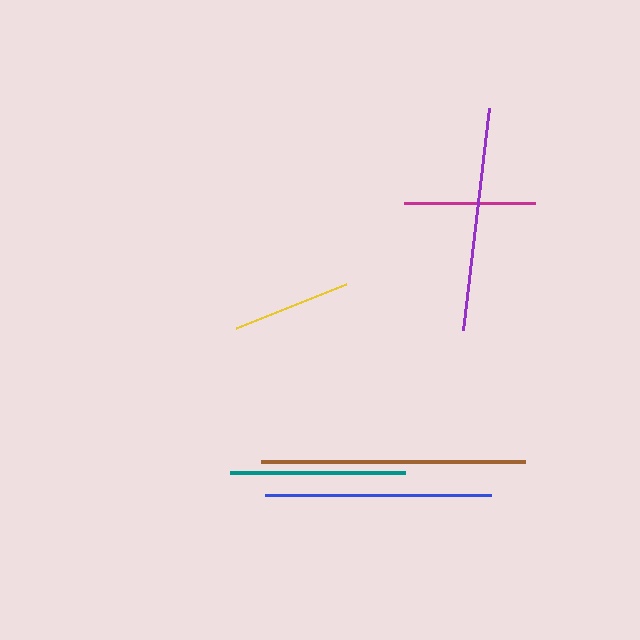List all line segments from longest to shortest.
From longest to shortest: brown, blue, purple, teal, magenta, yellow.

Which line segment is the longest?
The brown line is the longest at approximately 264 pixels.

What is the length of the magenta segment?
The magenta segment is approximately 130 pixels long.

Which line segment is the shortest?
The yellow line is the shortest at approximately 118 pixels.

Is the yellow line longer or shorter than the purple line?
The purple line is longer than the yellow line.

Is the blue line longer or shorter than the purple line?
The blue line is longer than the purple line.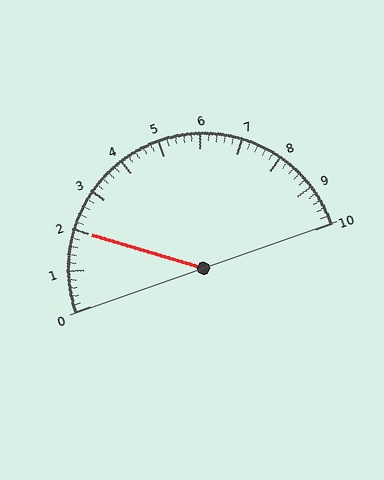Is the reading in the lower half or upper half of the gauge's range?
The reading is in the lower half of the range (0 to 10).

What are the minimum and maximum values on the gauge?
The gauge ranges from 0 to 10.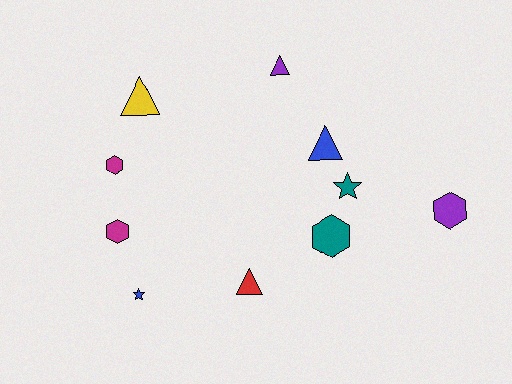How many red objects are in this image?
There is 1 red object.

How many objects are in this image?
There are 10 objects.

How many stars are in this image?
There are 2 stars.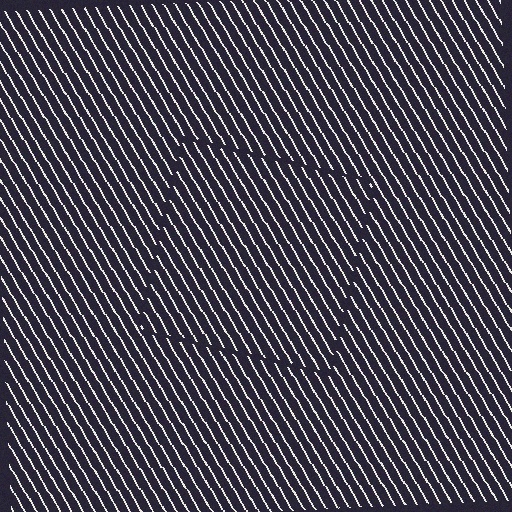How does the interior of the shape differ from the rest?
The interior of the shape contains the same grating, shifted by half a period — the contour is defined by the phase discontinuity where line-ends from the inner and outer gratings abut.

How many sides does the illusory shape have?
4 sides — the line-ends trace a square.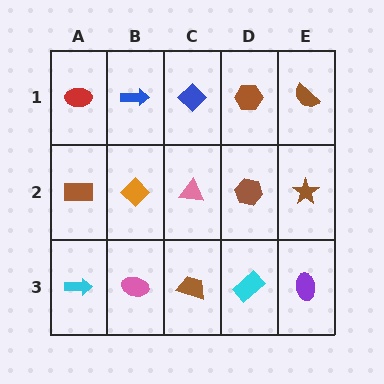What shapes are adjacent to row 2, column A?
A red ellipse (row 1, column A), a cyan arrow (row 3, column A), an orange diamond (row 2, column B).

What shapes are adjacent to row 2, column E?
A brown semicircle (row 1, column E), a purple ellipse (row 3, column E), a brown hexagon (row 2, column D).